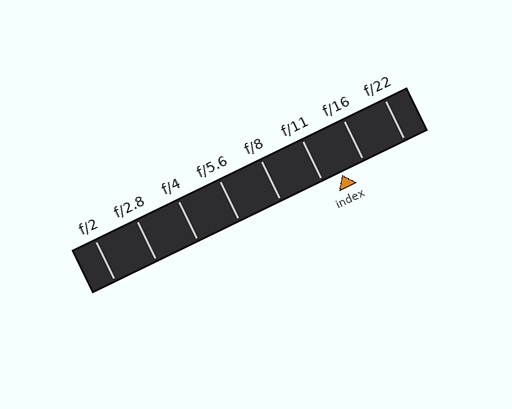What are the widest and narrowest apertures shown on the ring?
The widest aperture shown is f/2 and the narrowest is f/22.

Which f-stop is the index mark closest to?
The index mark is closest to f/11.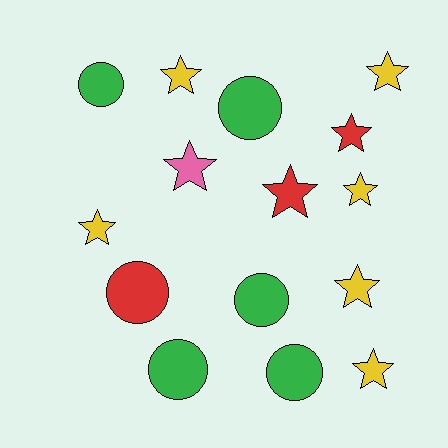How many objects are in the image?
There are 15 objects.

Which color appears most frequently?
Yellow, with 6 objects.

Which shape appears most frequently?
Star, with 9 objects.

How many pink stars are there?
There is 1 pink star.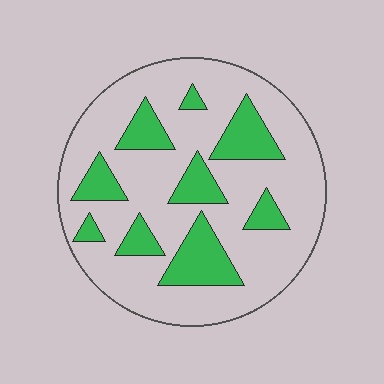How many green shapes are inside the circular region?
9.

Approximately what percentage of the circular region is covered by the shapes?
Approximately 25%.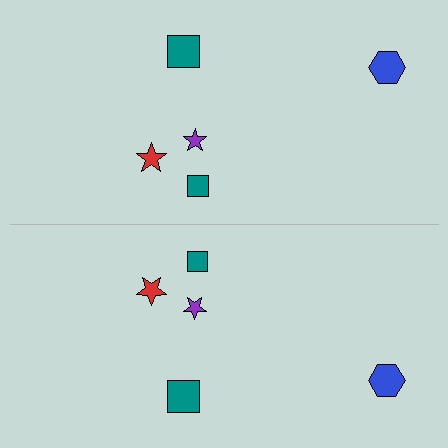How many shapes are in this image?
There are 10 shapes in this image.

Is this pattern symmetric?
Yes, this pattern has bilateral (reflection) symmetry.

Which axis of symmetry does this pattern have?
The pattern has a horizontal axis of symmetry running through the center of the image.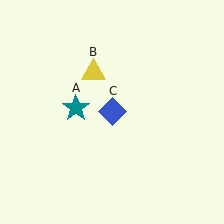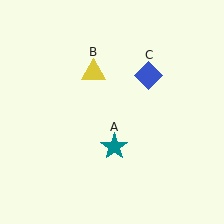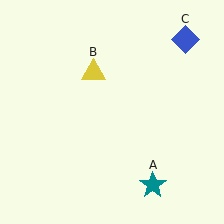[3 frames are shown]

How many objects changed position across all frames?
2 objects changed position: teal star (object A), blue diamond (object C).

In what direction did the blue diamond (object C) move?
The blue diamond (object C) moved up and to the right.